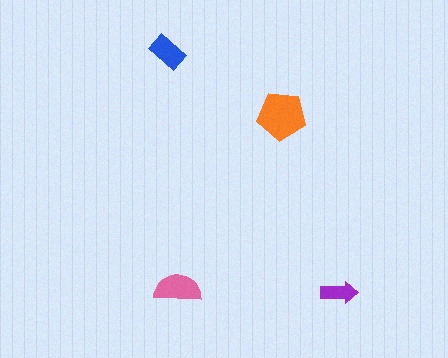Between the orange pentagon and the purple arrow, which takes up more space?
The orange pentagon.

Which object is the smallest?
The purple arrow.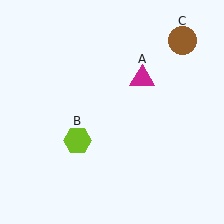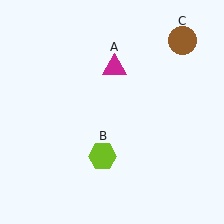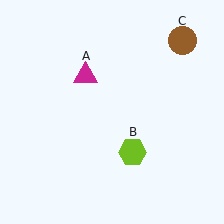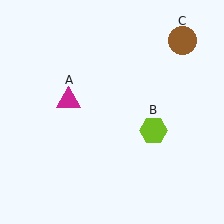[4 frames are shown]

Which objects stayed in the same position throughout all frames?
Brown circle (object C) remained stationary.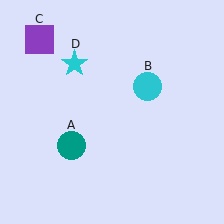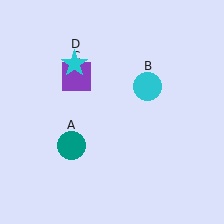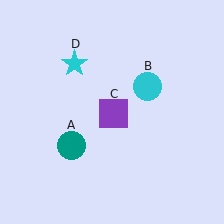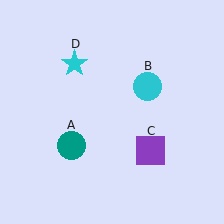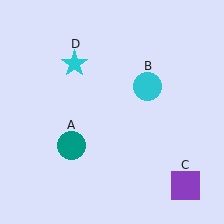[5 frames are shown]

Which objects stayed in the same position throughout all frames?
Teal circle (object A) and cyan circle (object B) and cyan star (object D) remained stationary.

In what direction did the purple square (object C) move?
The purple square (object C) moved down and to the right.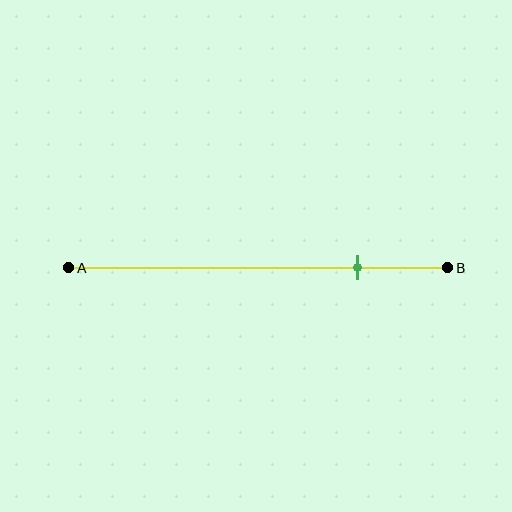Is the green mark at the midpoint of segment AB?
No, the mark is at about 75% from A, not at the 50% midpoint.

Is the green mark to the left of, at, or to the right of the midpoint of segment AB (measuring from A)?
The green mark is to the right of the midpoint of segment AB.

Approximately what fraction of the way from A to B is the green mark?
The green mark is approximately 75% of the way from A to B.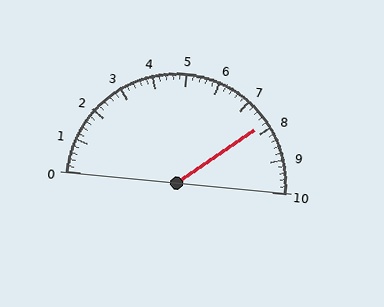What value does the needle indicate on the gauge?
The needle indicates approximately 7.8.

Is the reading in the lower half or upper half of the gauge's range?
The reading is in the upper half of the range (0 to 10).